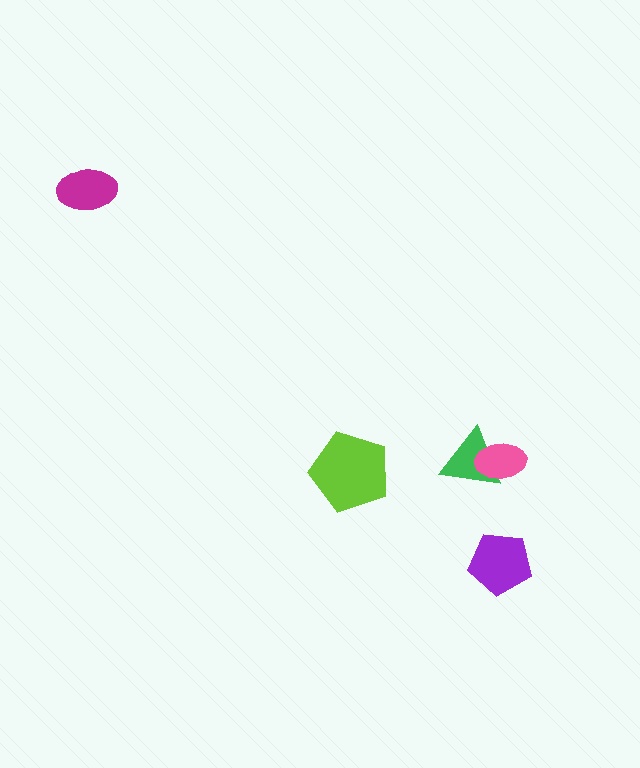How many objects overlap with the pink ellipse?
1 object overlaps with the pink ellipse.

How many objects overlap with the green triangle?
1 object overlaps with the green triangle.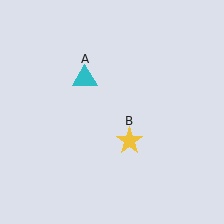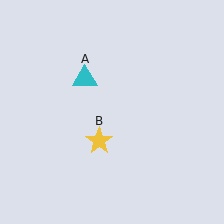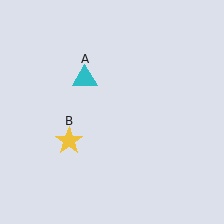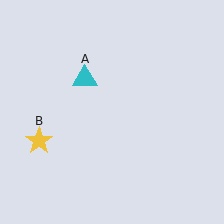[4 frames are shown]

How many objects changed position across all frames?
1 object changed position: yellow star (object B).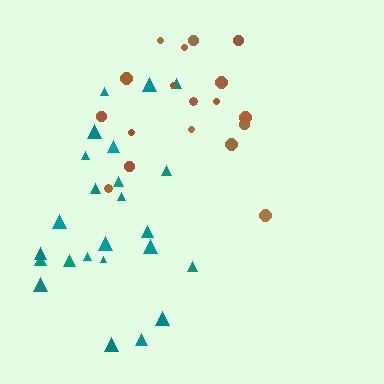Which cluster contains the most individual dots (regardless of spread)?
Teal (24).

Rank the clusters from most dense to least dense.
brown, teal.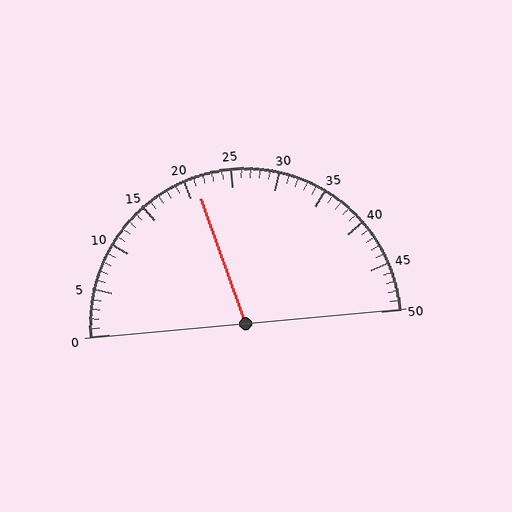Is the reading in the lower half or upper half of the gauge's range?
The reading is in the lower half of the range (0 to 50).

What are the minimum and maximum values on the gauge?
The gauge ranges from 0 to 50.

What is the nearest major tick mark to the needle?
The nearest major tick mark is 20.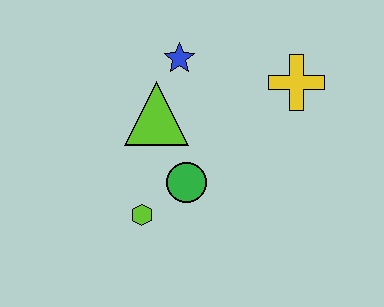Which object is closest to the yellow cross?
The blue star is closest to the yellow cross.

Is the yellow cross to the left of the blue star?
No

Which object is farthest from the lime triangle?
The yellow cross is farthest from the lime triangle.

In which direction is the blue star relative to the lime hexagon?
The blue star is above the lime hexagon.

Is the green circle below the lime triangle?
Yes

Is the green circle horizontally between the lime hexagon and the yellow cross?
Yes